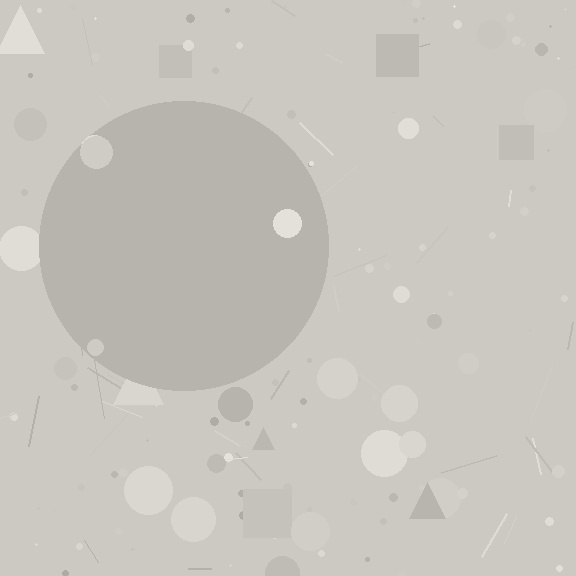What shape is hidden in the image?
A circle is hidden in the image.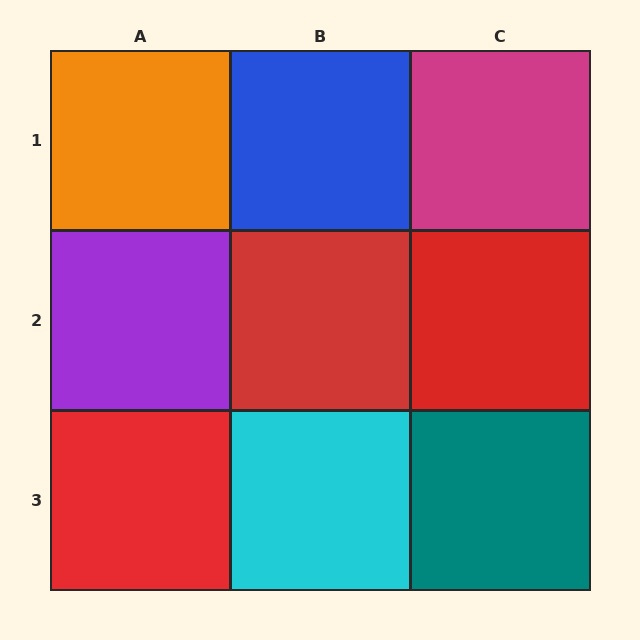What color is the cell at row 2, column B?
Red.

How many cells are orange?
1 cell is orange.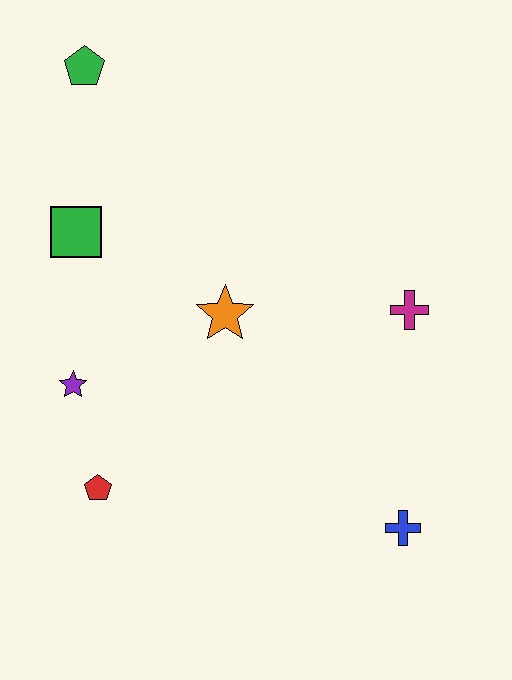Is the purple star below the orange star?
Yes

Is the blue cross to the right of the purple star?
Yes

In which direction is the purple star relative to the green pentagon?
The purple star is below the green pentagon.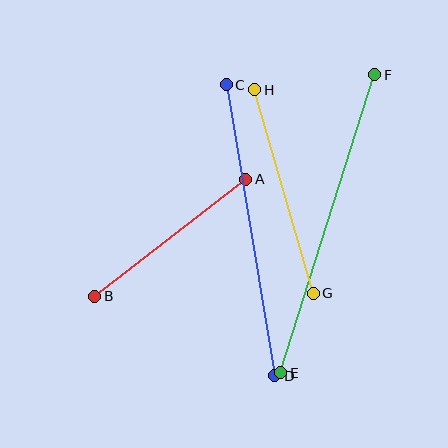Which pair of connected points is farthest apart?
Points E and F are farthest apart.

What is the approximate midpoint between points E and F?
The midpoint is at approximately (328, 224) pixels.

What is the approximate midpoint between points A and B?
The midpoint is at approximately (170, 238) pixels.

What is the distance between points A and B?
The distance is approximately 191 pixels.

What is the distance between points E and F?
The distance is approximately 312 pixels.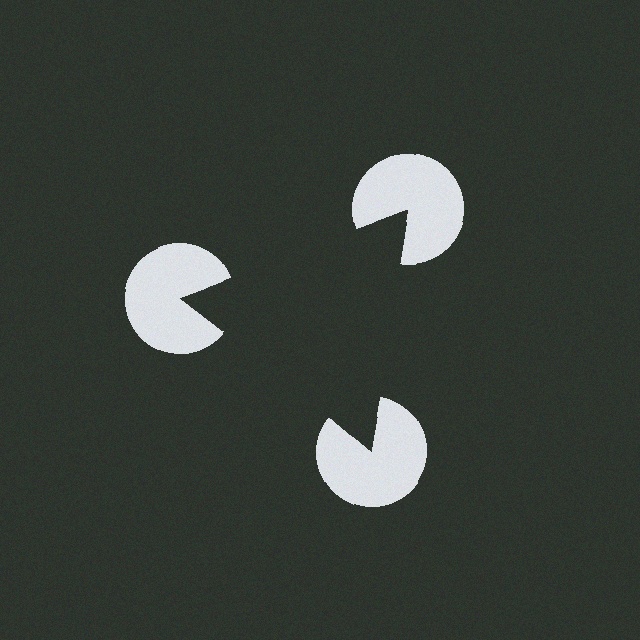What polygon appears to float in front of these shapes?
An illusory triangle — its edges are inferred from the aligned wedge cuts in the pac-man discs, not physically drawn.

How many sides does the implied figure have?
3 sides.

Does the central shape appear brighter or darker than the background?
It typically appears slightly darker than the background, even though no actual brightness change is drawn.